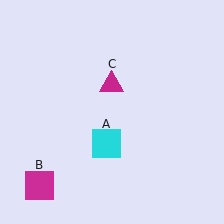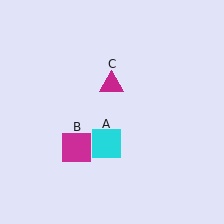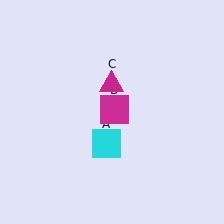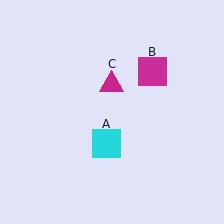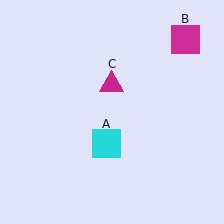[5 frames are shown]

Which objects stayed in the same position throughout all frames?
Cyan square (object A) and magenta triangle (object C) remained stationary.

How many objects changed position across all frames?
1 object changed position: magenta square (object B).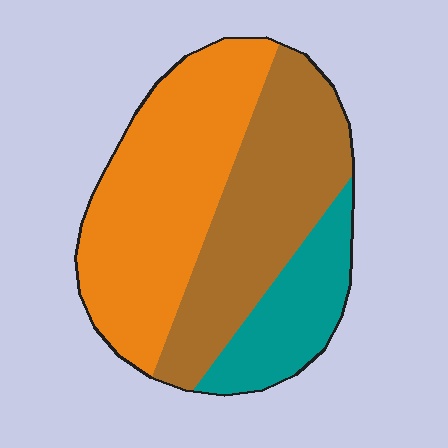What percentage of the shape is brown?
Brown takes up about three eighths (3/8) of the shape.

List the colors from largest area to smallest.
From largest to smallest: orange, brown, teal.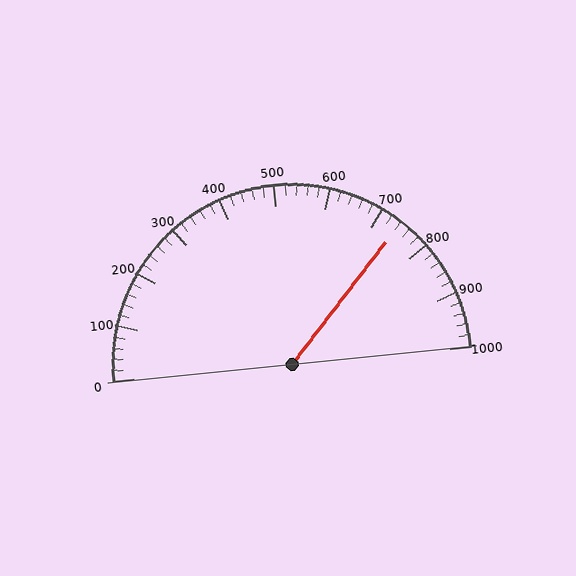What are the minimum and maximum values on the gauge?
The gauge ranges from 0 to 1000.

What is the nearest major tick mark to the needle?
The nearest major tick mark is 700.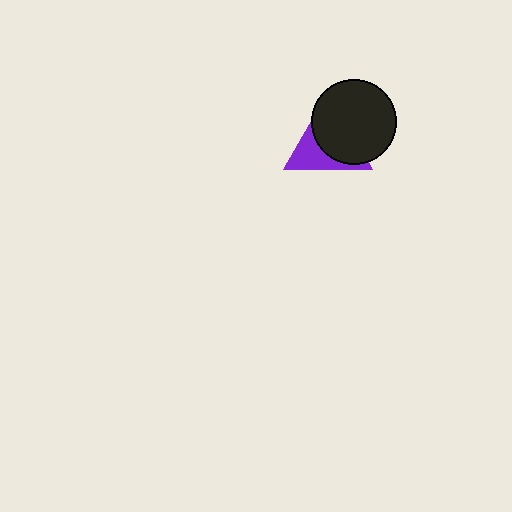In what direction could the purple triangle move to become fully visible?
The purple triangle could move toward the lower-left. That would shift it out from behind the black circle entirely.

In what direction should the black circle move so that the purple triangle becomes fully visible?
The black circle should move toward the upper-right. That is the shortest direction to clear the overlap and leave the purple triangle fully visible.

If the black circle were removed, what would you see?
You would see the complete purple triangle.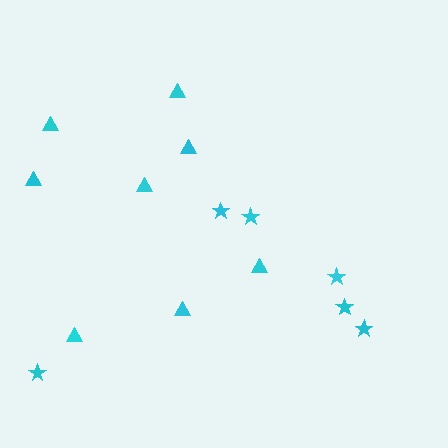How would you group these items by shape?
There are 2 groups: one group of triangles (8) and one group of stars (6).